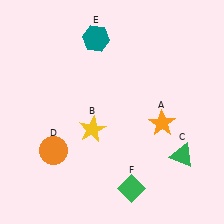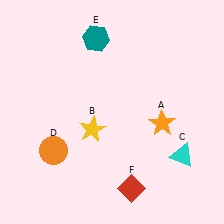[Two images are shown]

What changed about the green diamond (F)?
In Image 1, F is green. In Image 2, it changed to red.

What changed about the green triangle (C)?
In Image 1, C is green. In Image 2, it changed to cyan.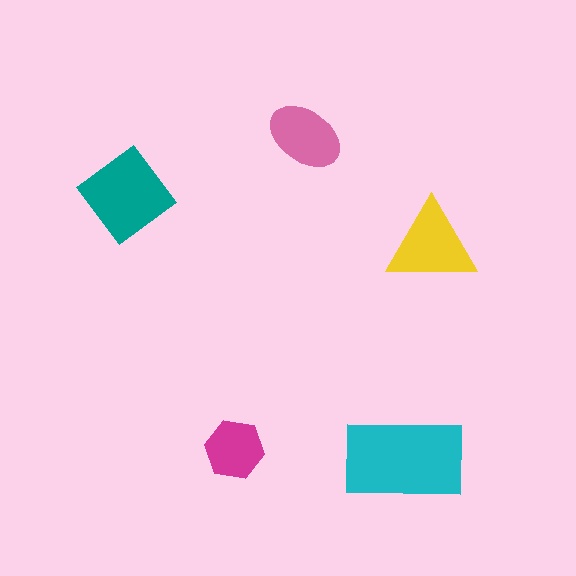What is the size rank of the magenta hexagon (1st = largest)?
5th.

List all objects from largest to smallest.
The cyan rectangle, the teal diamond, the yellow triangle, the pink ellipse, the magenta hexagon.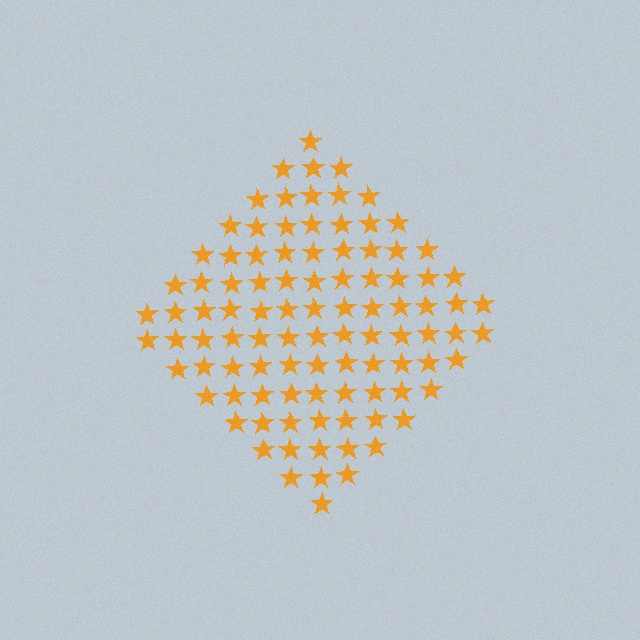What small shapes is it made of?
It is made of small stars.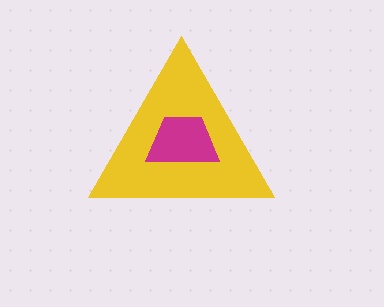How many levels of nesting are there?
2.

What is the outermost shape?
The yellow triangle.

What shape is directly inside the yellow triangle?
The magenta trapezoid.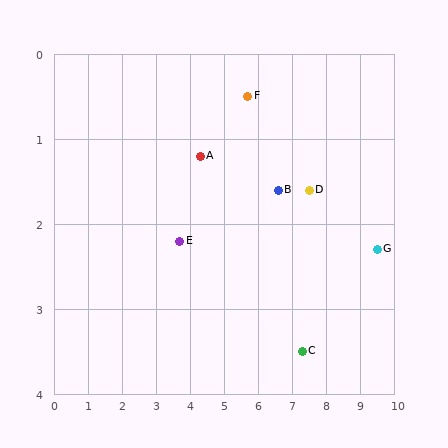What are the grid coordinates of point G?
Point G is at approximately (9.5, 2.3).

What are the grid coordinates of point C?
Point C is at approximately (7.3, 3.5).